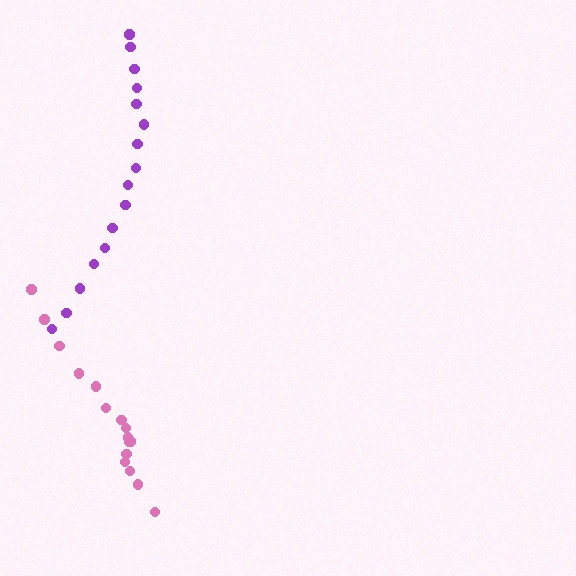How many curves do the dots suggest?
There are 2 distinct paths.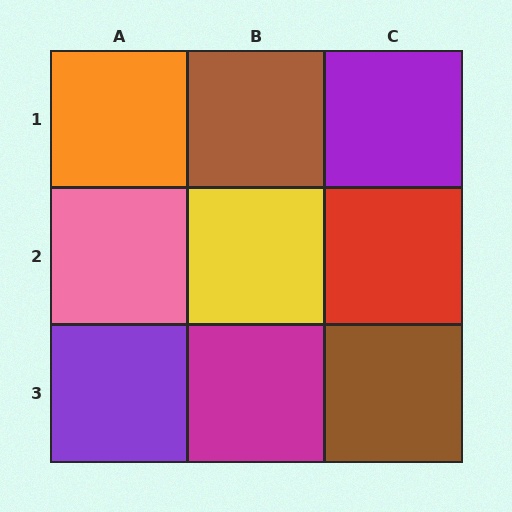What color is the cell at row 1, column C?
Purple.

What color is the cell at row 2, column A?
Pink.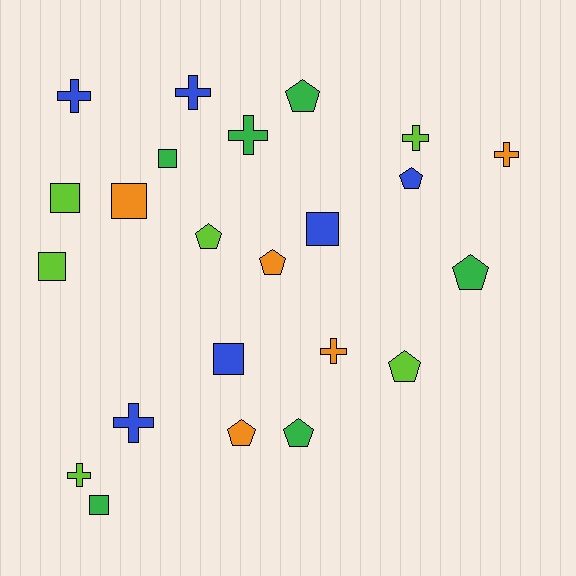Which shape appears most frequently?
Pentagon, with 8 objects.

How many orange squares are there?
There is 1 orange square.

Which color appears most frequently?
Lime, with 6 objects.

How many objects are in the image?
There are 23 objects.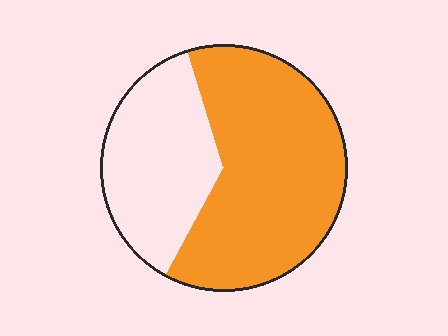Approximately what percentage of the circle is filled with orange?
Approximately 65%.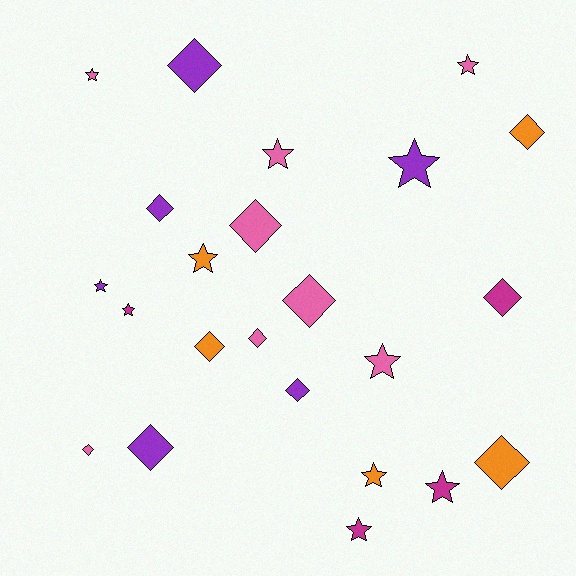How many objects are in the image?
There are 23 objects.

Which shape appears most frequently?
Diamond, with 12 objects.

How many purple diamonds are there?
There are 4 purple diamonds.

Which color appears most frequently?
Pink, with 8 objects.